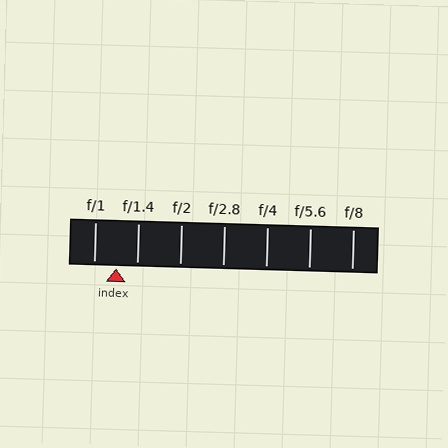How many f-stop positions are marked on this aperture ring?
There are 7 f-stop positions marked.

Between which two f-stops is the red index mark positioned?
The index mark is between f/1 and f/1.4.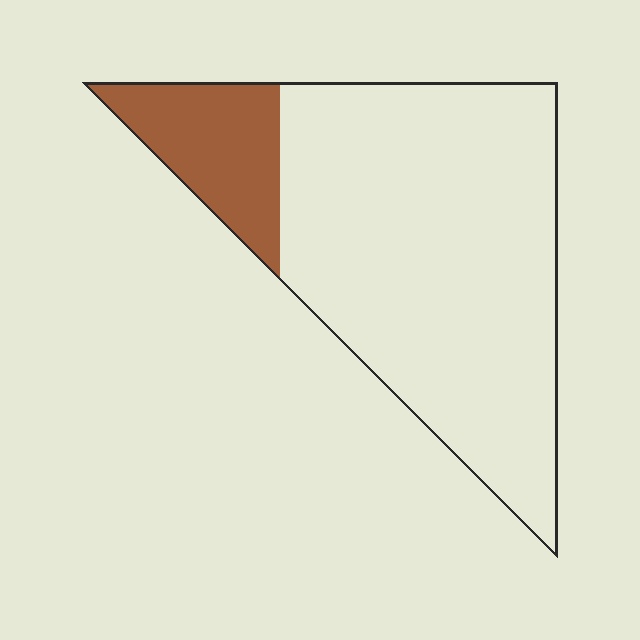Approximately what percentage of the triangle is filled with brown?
Approximately 15%.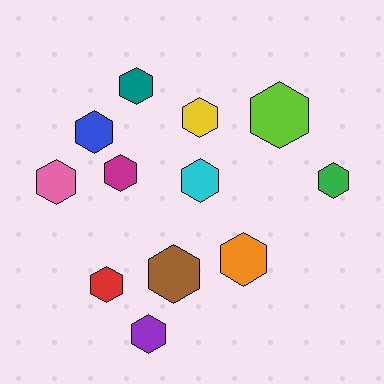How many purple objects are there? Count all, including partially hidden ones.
There is 1 purple object.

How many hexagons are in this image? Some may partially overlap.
There are 12 hexagons.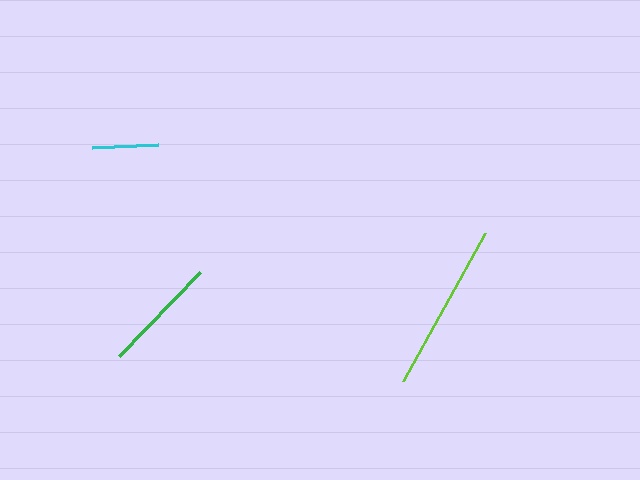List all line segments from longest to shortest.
From longest to shortest: lime, green, cyan.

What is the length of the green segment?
The green segment is approximately 116 pixels long.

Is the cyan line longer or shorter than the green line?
The green line is longer than the cyan line.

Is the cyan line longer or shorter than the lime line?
The lime line is longer than the cyan line.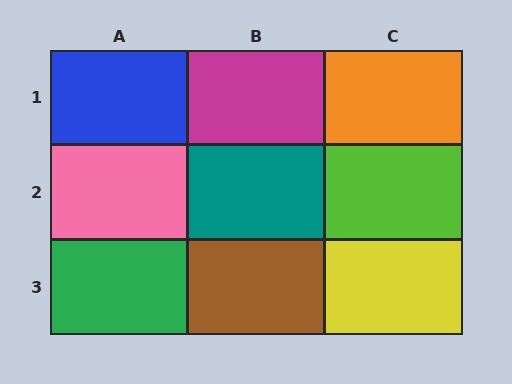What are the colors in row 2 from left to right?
Pink, teal, lime.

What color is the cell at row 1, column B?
Magenta.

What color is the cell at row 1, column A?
Blue.